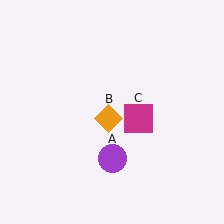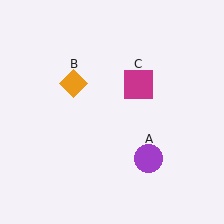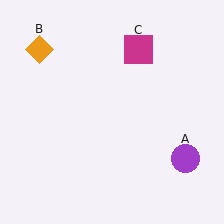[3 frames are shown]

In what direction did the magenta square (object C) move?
The magenta square (object C) moved up.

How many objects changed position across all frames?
3 objects changed position: purple circle (object A), orange diamond (object B), magenta square (object C).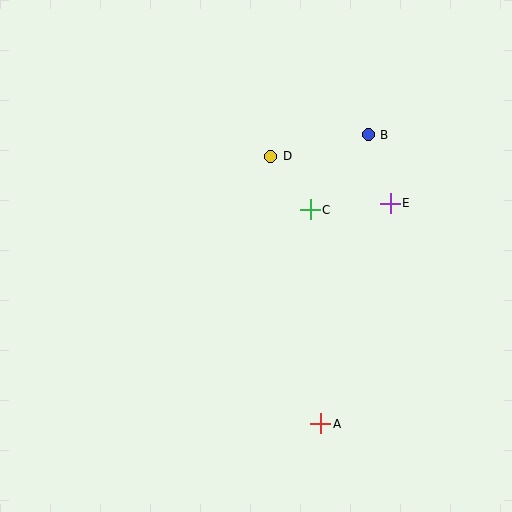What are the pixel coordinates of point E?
Point E is at (390, 203).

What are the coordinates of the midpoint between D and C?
The midpoint between D and C is at (290, 183).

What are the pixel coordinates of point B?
Point B is at (368, 135).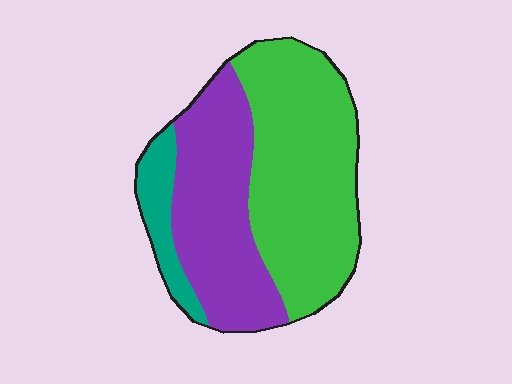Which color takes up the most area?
Green, at roughly 50%.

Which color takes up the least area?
Teal, at roughly 10%.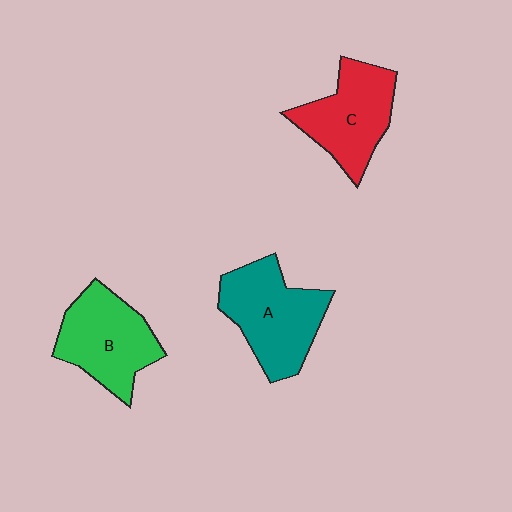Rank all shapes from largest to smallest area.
From largest to smallest: A (teal), B (green), C (red).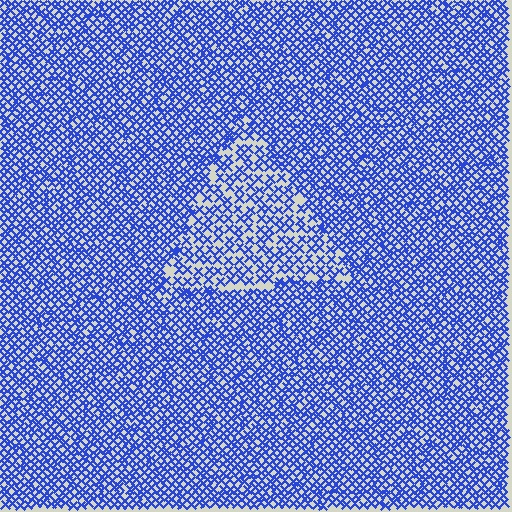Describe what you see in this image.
The image contains small blue elements arranged at two different densities. A triangle-shaped region is visible where the elements are less densely packed than the surrounding area.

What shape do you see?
I see a triangle.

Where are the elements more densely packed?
The elements are more densely packed outside the triangle boundary.